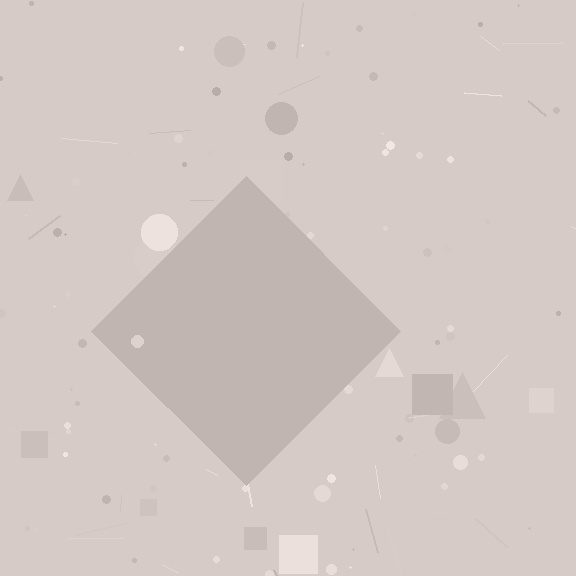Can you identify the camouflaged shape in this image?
The camouflaged shape is a diamond.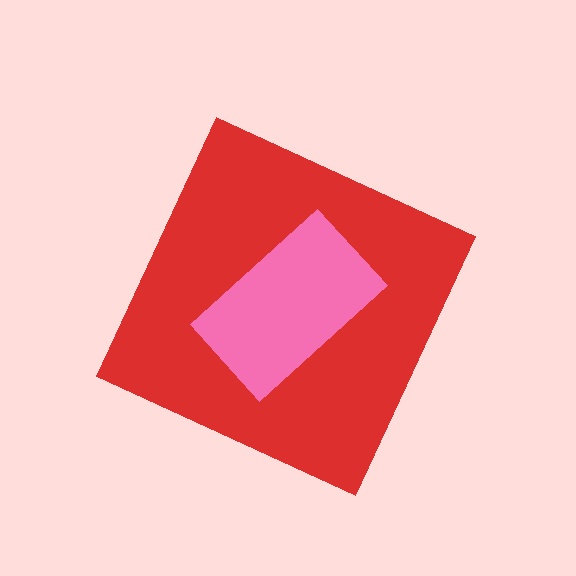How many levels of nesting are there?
2.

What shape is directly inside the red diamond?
The pink rectangle.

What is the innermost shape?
The pink rectangle.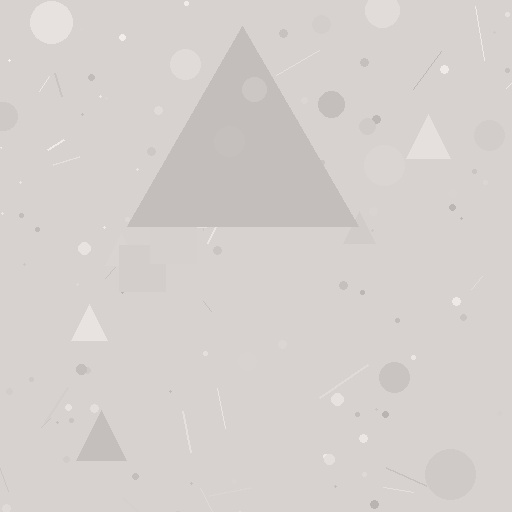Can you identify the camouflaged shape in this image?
The camouflaged shape is a triangle.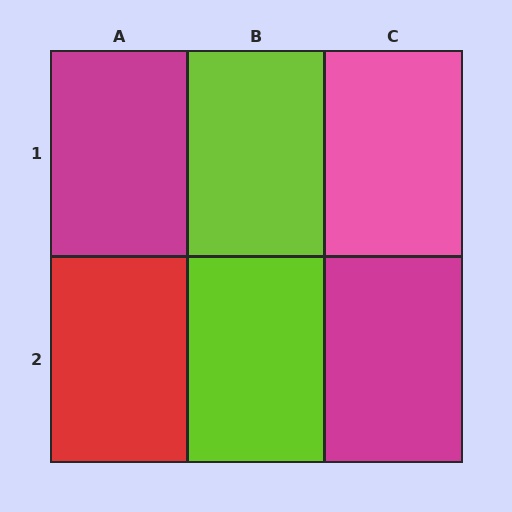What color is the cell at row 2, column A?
Red.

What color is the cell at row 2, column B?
Lime.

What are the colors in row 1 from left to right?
Magenta, lime, pink.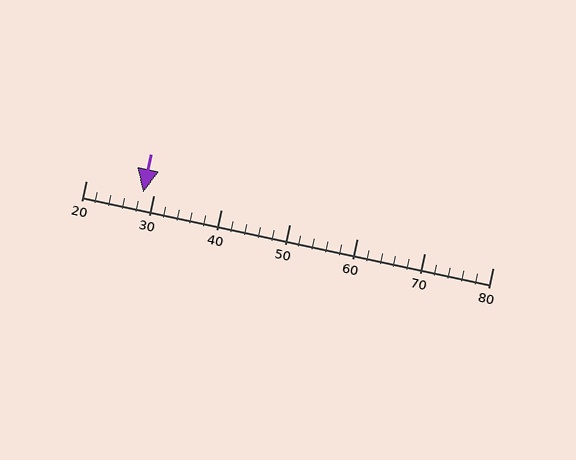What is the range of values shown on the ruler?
The ruler shows values from 20 to 80.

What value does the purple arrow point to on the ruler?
The purple arrow points to approximately 28.